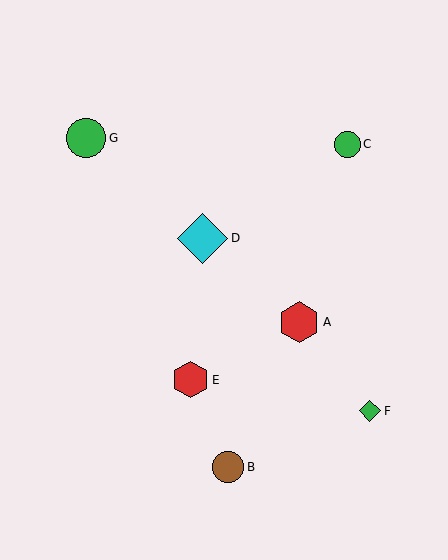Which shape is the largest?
The cyan diamond (labeled D) is the largest.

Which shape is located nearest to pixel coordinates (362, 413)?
The green diamond (labeled F) at (370, 411) is nearest to that location.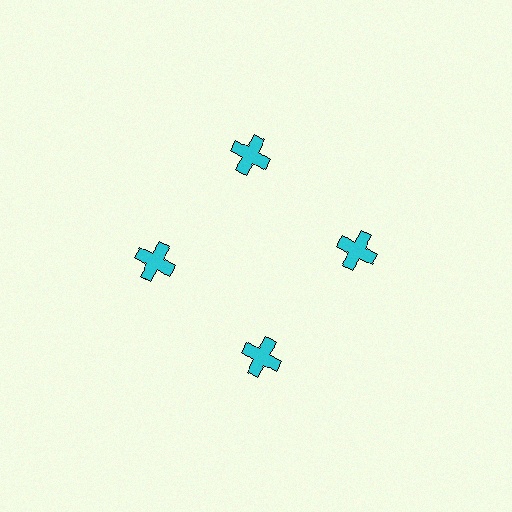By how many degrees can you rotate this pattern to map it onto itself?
The pattern maps onto itself every 90 degrees of rotation.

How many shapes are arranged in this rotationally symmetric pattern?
There are 4 shapes, arranged in 4 groups of 1.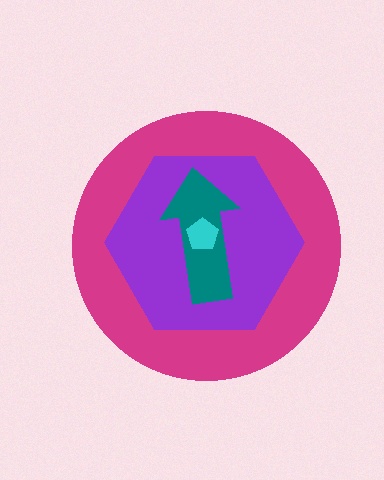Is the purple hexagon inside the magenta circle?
Yes.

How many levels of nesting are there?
4.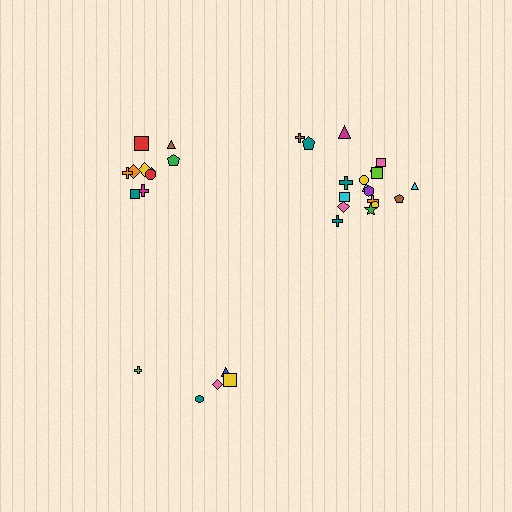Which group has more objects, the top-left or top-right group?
The top-right group.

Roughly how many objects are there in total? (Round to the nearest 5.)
Roughly 35 objects in total.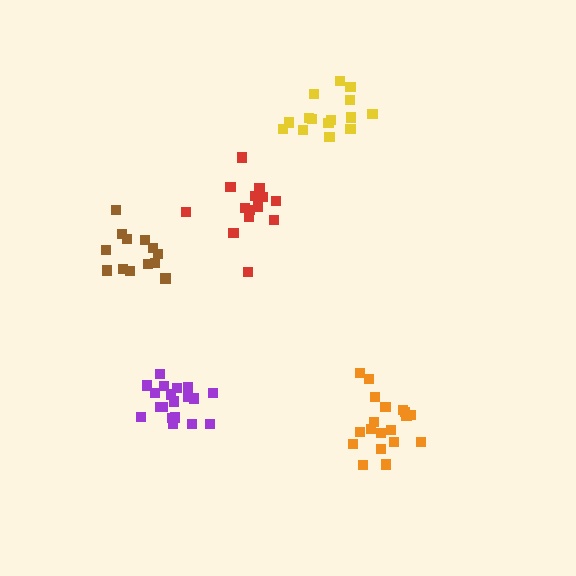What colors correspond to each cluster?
The clusters are colored: brown, purple, red, orange, yellow.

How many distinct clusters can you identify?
There are 5 distinct clusters.